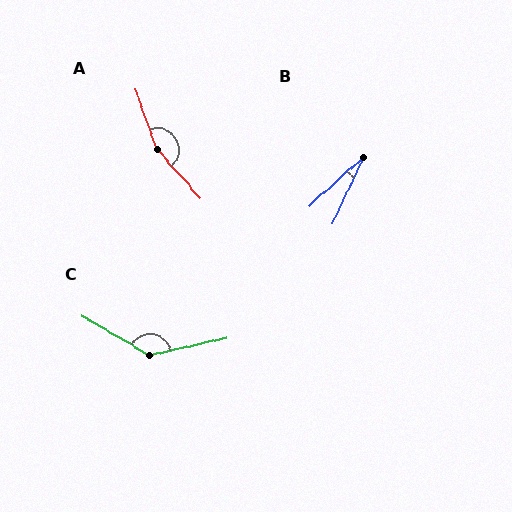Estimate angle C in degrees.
Approximately 137 degrees.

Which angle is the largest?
A, at approximately 158 degrees.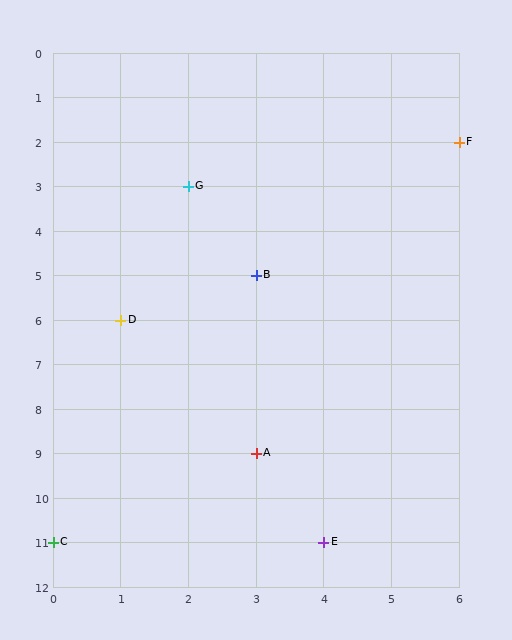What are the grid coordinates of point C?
Point C is at grid coordinates (0, 11).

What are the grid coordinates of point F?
Point F is at grid coordinates (6, 2).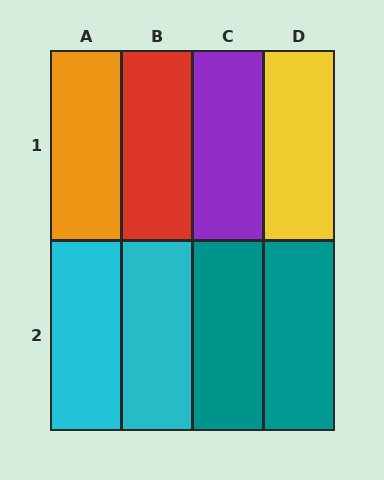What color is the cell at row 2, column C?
Teal.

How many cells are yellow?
1 cell is yellow.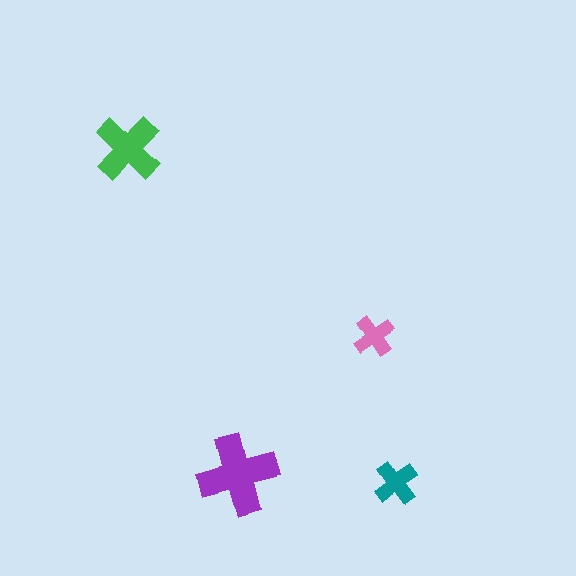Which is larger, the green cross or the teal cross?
The green one.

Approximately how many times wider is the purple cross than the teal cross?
About 2 times wider.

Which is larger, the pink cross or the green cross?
The green one.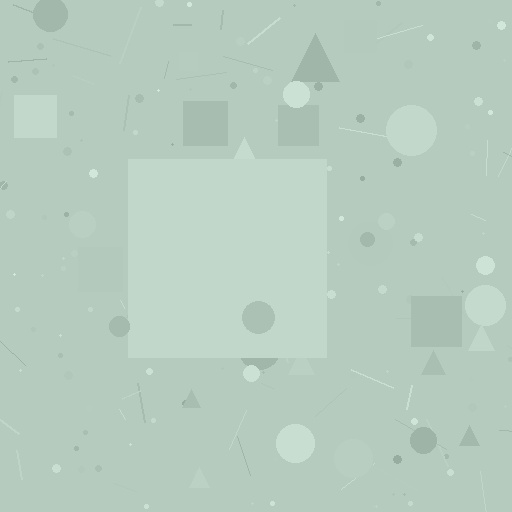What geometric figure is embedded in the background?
A square is embedded in the background.